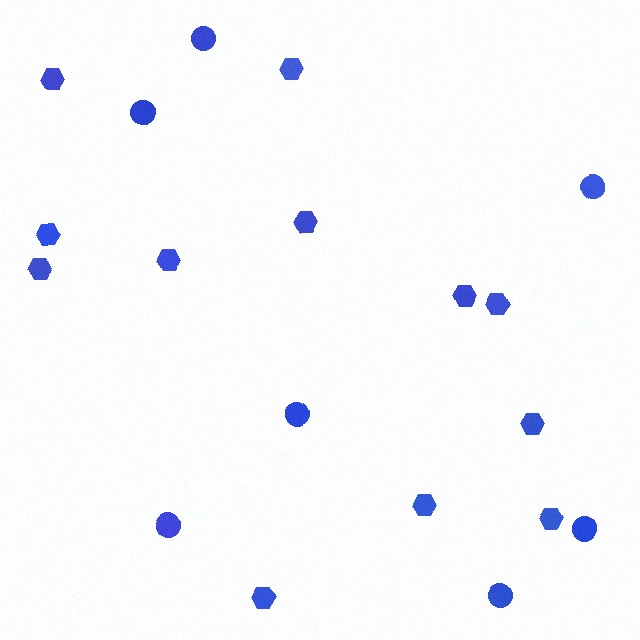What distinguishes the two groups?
There are 2 groups: one group of circles (7) and one group of hexagons (12).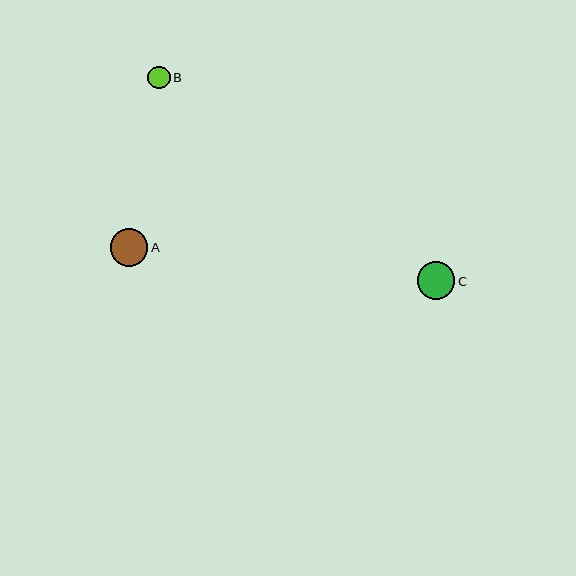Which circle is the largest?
Circle A is the largest with a size of approximately 38 pixels.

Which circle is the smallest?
Circle B is the smallest with a size of approximately 23 pixels.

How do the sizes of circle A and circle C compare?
Circle A and circle C are approximately the same size.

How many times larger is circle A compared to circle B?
Circle A is approximately 1.7 times the size of circle B.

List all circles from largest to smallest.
From largest to smallest: A, C, B.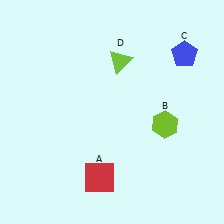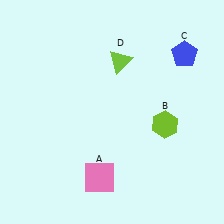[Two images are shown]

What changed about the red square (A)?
In Image 1, A is red. In Image 2, it changed to pink.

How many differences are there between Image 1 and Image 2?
There is 1 difference between the two images.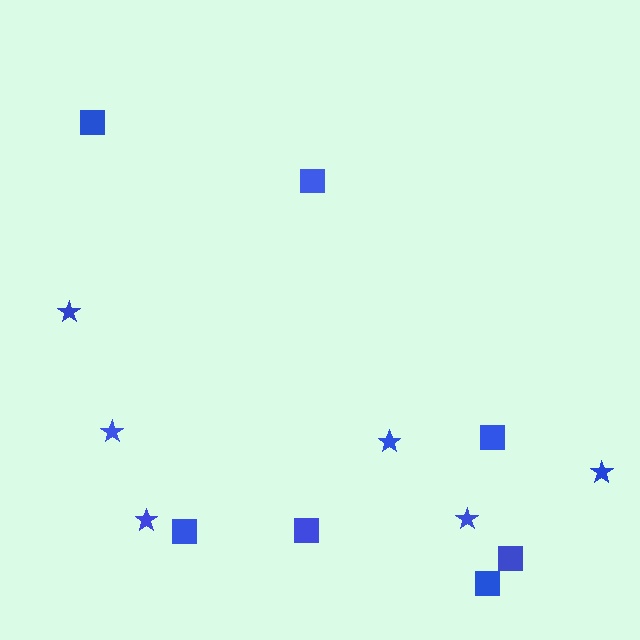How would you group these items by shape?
There are 2 groups: one group of squares (7) and one group of stars (6).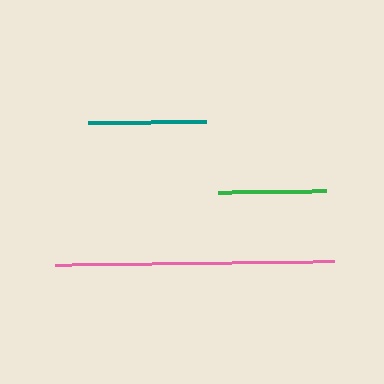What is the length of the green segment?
The green segment is approximately 109 pixels long.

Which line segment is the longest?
The pink line is the longest at approximately 279 pixels.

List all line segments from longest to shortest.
From longest to shortest: pink, teal, green.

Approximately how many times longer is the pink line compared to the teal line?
The pink line is approximately 2.4 times the length of the teal line.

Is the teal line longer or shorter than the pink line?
The pink line is longer than the teal line.